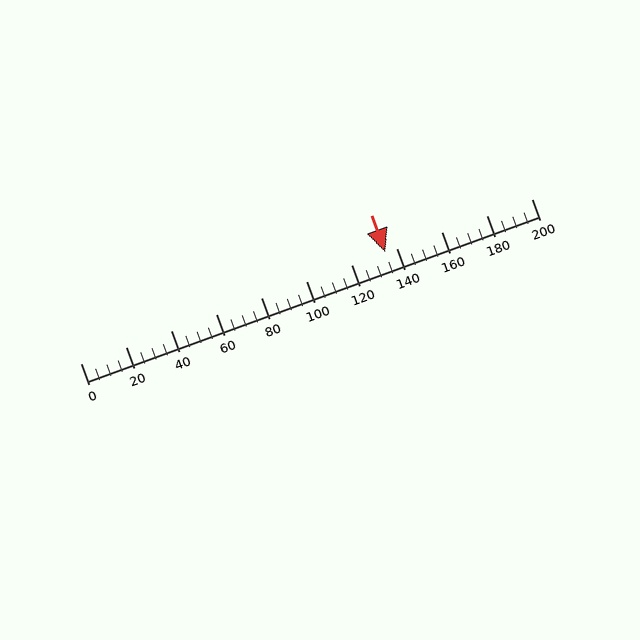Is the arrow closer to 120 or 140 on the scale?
The arrow is closer to 140.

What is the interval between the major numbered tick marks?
The major tick marks are spaced 20 units apart.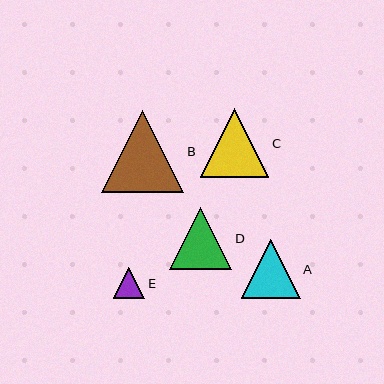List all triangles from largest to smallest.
From largest to smallest: B, C, D, A, E.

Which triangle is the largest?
Triangle B is the largest with a size of approximately 82 pixels.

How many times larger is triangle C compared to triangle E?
Triangle C is approximately 2.2 times the size of triangle E.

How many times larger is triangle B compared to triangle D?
Triangle B is approximately 1.3 times the size of triangle D.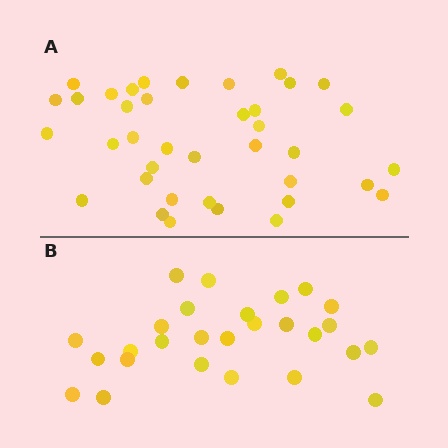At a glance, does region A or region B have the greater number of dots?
Region A (the top region) has more dots.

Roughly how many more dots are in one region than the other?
Region A has roughly 12 or so more dots than region B.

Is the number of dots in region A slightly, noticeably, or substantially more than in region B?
Region A has noticeably more, but not dramatically so. The ratio is roughly 1.4 to 1.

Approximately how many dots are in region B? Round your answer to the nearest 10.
About 30 dots. (The exact count is 27, which rounds to 30.)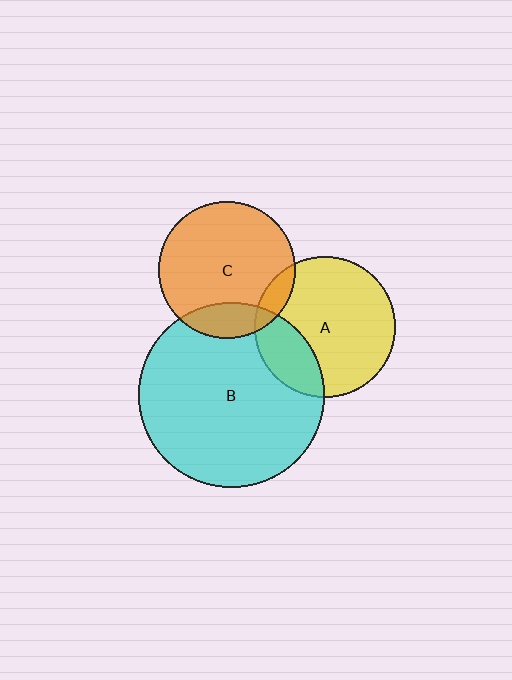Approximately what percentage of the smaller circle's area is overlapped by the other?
Approximately 15%.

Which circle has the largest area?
Circle B (cyan).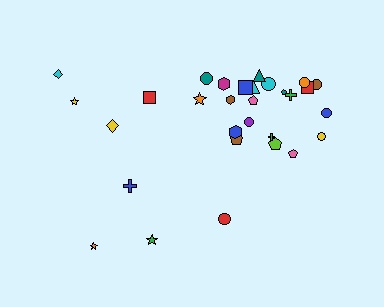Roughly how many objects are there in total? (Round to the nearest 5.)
Roughly 30 objects in total.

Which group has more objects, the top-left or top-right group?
The top-right group.